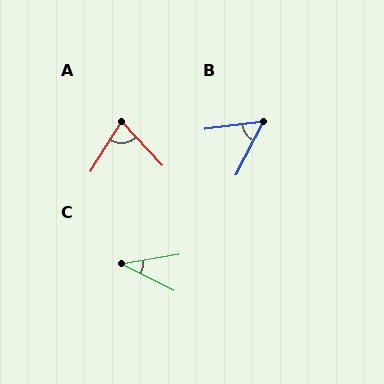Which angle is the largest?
A, at approximately 76 degrees.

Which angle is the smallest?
C, at approximately 36 degrees.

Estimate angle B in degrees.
Approximately 55 degrees.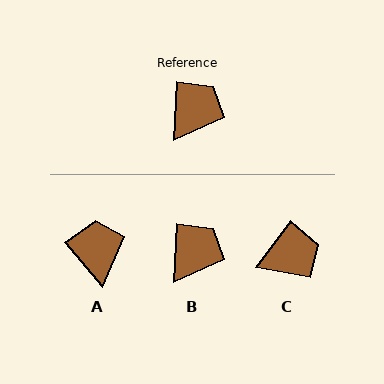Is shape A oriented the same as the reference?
No, it is off by about 43 degrees.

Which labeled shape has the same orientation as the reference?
B.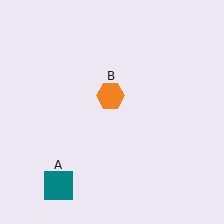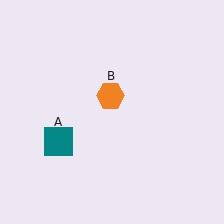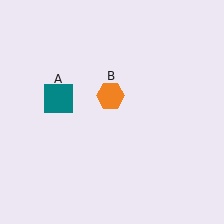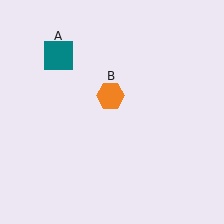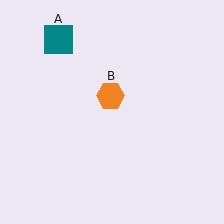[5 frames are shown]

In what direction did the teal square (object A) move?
The teal square (object A) moved up.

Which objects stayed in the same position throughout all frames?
Orange hexagon (object B) remained stationary.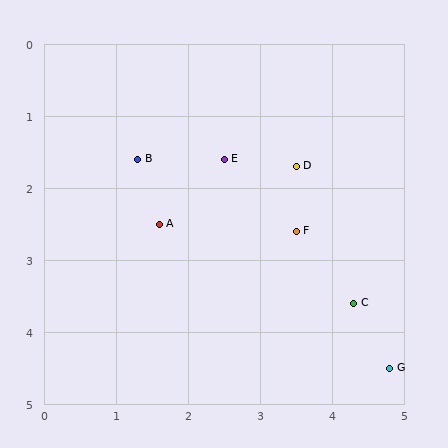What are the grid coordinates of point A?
Point A is at approximately (1.6, 2.5).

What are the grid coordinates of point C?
Point C is at approximately (4.3, 3.6).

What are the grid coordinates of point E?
Point E is at approximately (2.5, 1.6).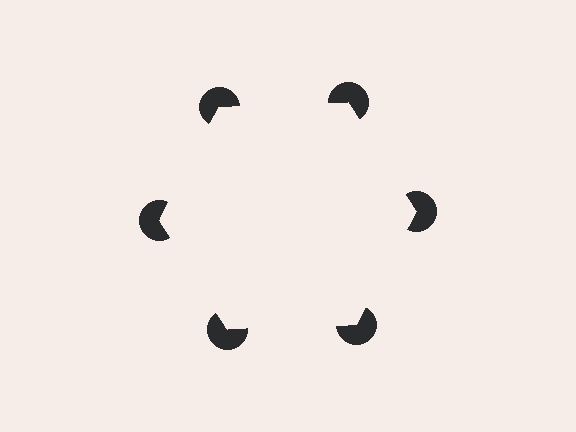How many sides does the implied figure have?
6 sides.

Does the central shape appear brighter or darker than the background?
It typically appears slightly brighter than the background, even though no actual brightness change is drawn.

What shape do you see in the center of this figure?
An illusory hexagon — its edges are inferred from the aligned wedge cuts in the pac-man discs, not physically drawn.